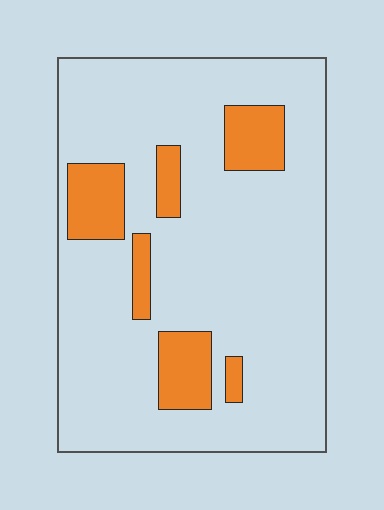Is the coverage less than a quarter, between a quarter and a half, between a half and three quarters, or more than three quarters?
Less than a quarter.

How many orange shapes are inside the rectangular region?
6.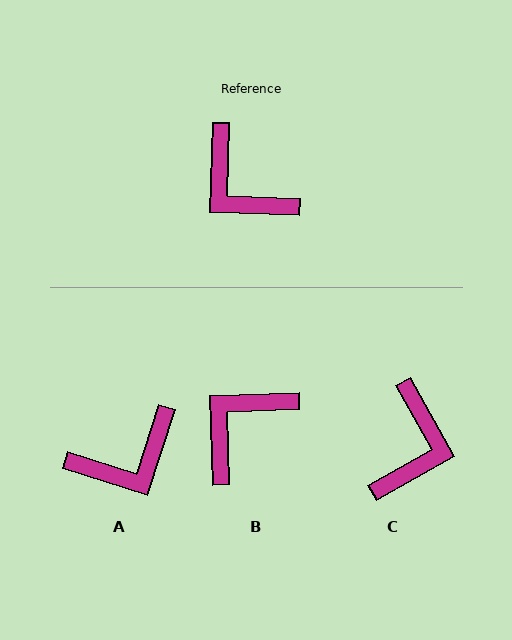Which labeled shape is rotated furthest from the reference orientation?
C, about 121 degrees away.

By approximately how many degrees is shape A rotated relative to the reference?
Approximately 74 degrees counter-clockwise.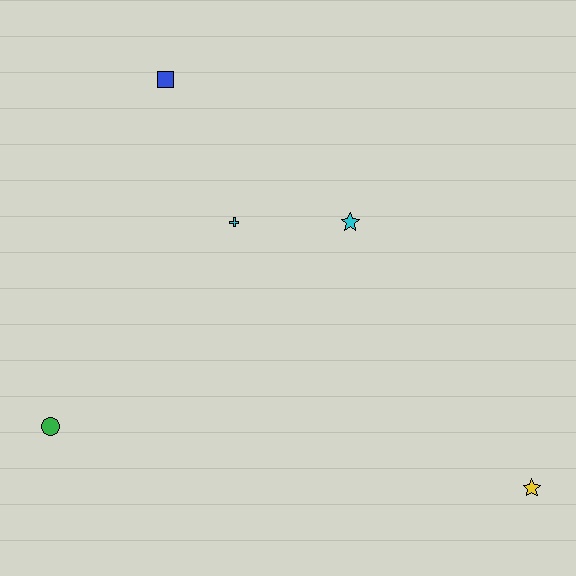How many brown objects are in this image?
There are no brown objects.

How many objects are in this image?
There are 5 objects.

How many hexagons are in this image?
There are no hexagons.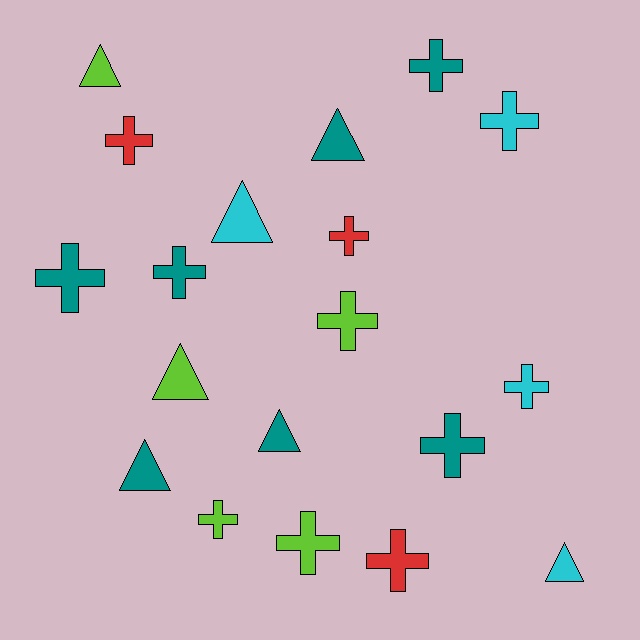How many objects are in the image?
There are 19 objects.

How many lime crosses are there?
There are 3 lime crosses.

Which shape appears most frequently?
Cross, with 12 objects.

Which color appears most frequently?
Teal, with 7 objects.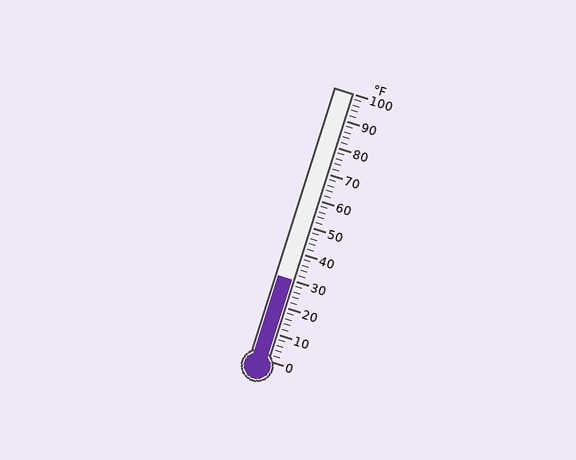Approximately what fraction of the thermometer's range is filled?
The thermometer is filled to approximately 30% of its range.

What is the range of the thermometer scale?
The thermometer scale ranges from 0°F to 100°F.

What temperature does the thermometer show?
The thermometer shows approximately 30°F.